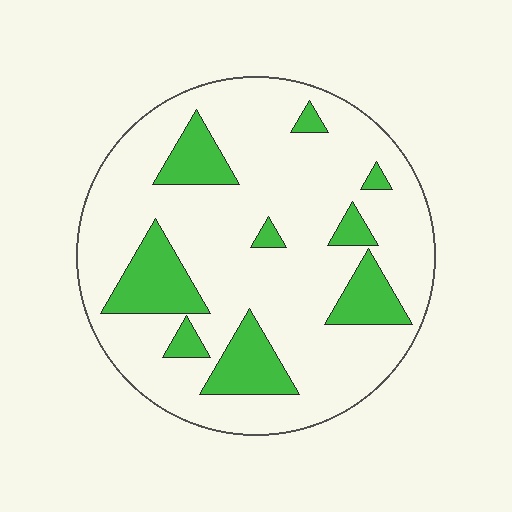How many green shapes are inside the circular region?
9.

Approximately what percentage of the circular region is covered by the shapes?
Approximately 20%.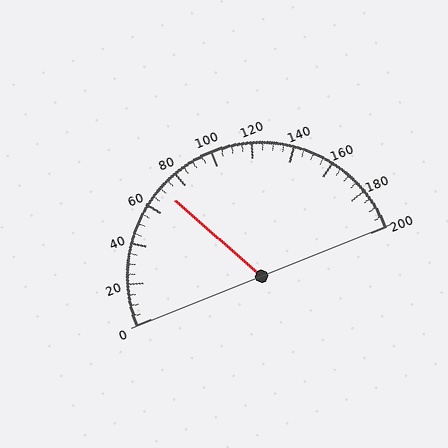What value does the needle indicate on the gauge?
The needle indicates approximately 70.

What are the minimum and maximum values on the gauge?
The gauge ranges from 0 to 200.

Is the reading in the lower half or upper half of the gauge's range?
The reading is in the lower half of the range (0 to 200).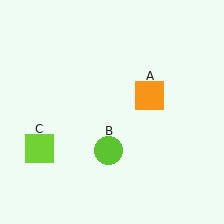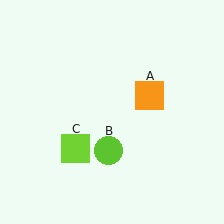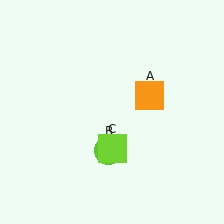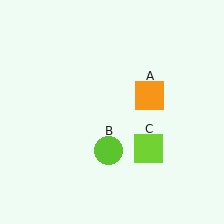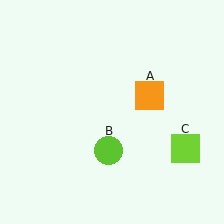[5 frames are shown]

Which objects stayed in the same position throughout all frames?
Orange square (object A) and lime circle (object B) remained stationary.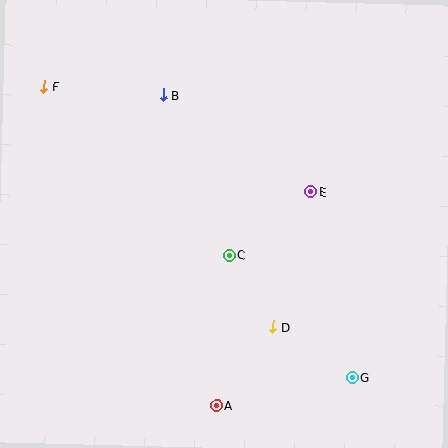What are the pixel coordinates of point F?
Point F is at (44, 87).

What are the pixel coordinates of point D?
Point D is at (273, 327).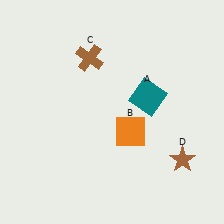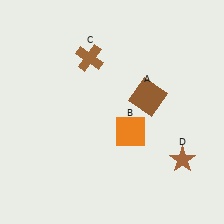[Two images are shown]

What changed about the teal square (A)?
In Image 1, A is teal. In Image 2, it changed to brown.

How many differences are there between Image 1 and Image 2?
There is 1 difference between the two images.